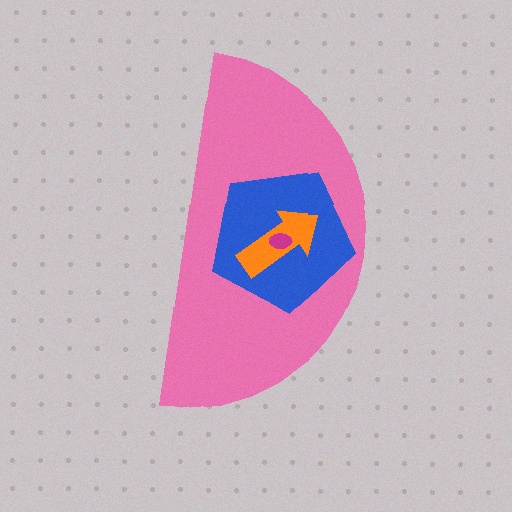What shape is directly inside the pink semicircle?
The blue pentagon.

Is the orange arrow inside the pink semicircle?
Yes.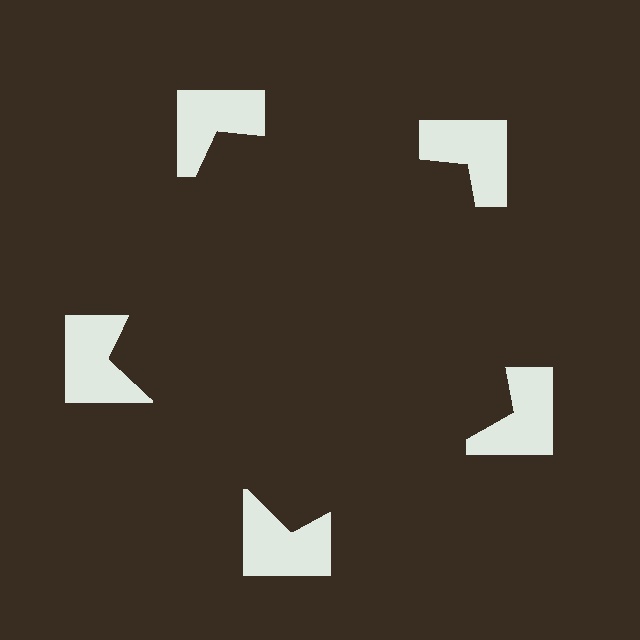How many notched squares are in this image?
There are 5 — one at each vertex of the illusory pentagon.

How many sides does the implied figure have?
5 sides.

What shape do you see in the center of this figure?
An illusory pentagon — its edges are inferred from the aligned wedge cuts in the notched squares, not physically drawn.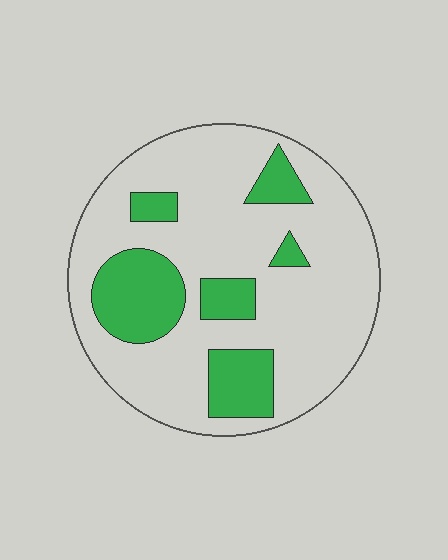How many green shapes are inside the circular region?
6.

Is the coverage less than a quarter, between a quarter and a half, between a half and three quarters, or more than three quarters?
Less than a quarter.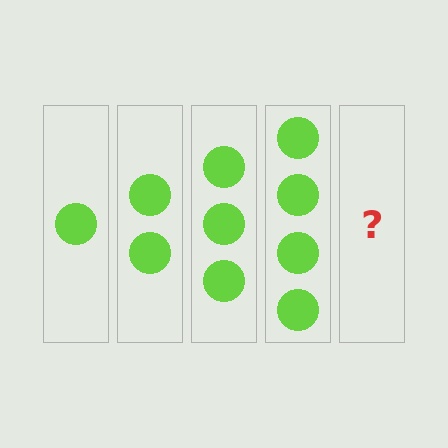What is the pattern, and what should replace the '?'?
The pattern is that each step adds one more circle. The '?' should be 5 circles.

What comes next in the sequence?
The next element should be 5 circles.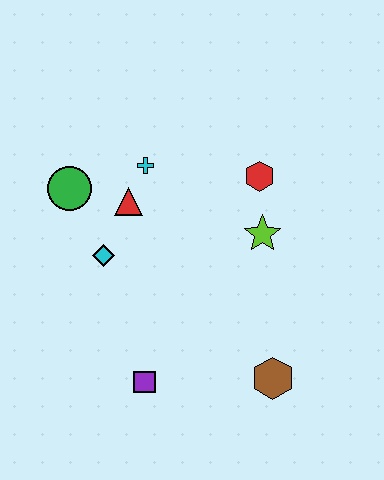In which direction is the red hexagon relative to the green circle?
The red hexagon is to the right of the green circle.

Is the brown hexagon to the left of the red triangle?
No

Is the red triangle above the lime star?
Yes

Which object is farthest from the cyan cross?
The brown hexagon is farthest from the cyan cross.